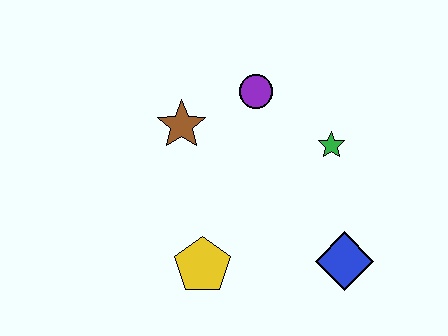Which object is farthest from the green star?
The yellow pentagon is farthest from the green star.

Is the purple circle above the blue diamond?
Yes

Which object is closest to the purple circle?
The brown star is closest to the purple circle.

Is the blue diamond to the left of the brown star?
No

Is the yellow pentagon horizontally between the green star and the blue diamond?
No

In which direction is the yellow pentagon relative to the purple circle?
The yellow pentagon is below the purple circle.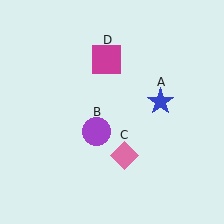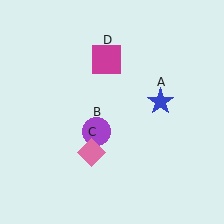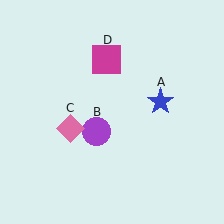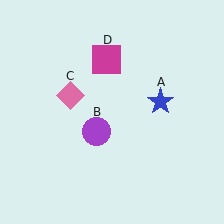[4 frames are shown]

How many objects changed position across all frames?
1 object changed position: pink diamond (object C).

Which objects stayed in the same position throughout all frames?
Blue star (object A) and purple circle (object B) and magenta square (object D) remained stationary.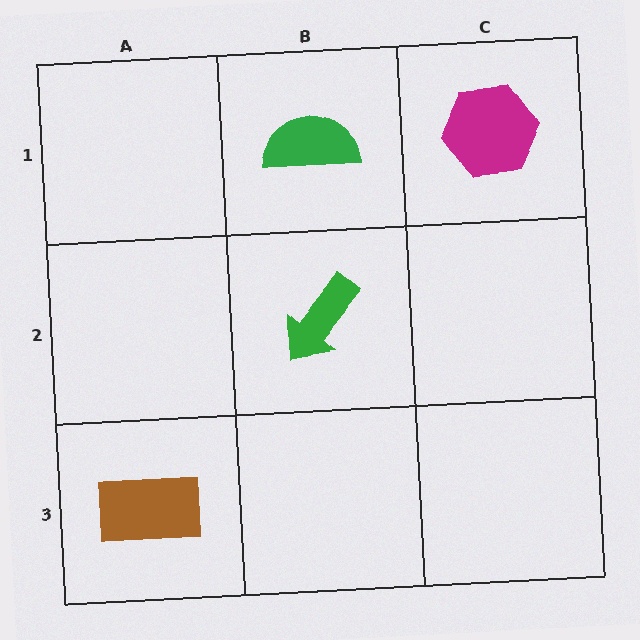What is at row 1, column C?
A magenta hexagon.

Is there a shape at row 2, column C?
No, that cell is empty.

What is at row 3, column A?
A brown rectangle.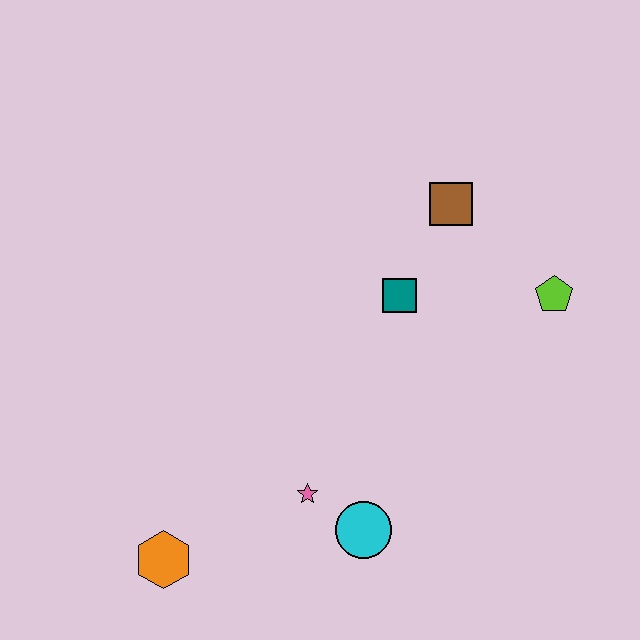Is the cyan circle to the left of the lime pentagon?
Yes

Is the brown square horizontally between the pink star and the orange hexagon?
No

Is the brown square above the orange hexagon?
Yes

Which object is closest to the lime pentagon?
The brown square is closest to the lime pentagon.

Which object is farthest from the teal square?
The orange hexagon is farthest from the teal square.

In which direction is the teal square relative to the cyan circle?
The teal square is above the cyan circle.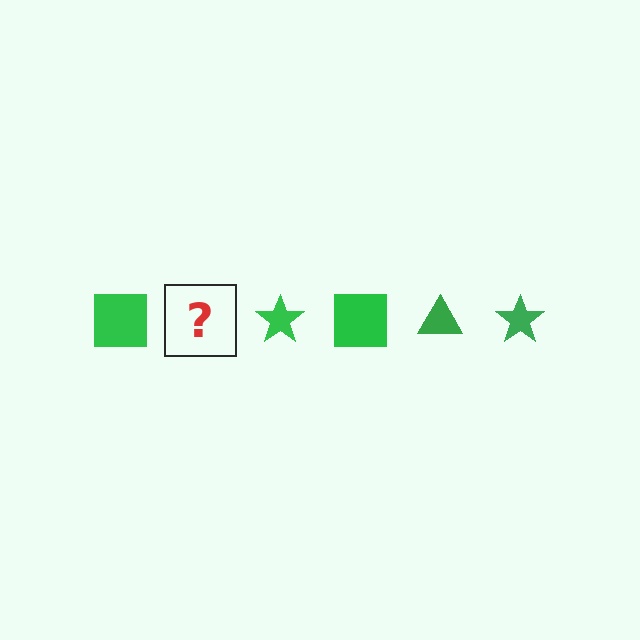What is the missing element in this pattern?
The missing element is a green triangle.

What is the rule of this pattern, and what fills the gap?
The rule is that the pattern cycles through square, triangle, star shapes in green. The gap should be filled with a green triangle.